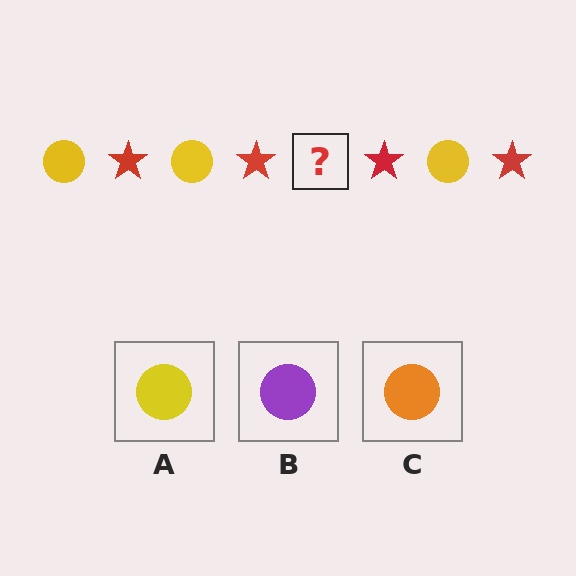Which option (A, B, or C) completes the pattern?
A.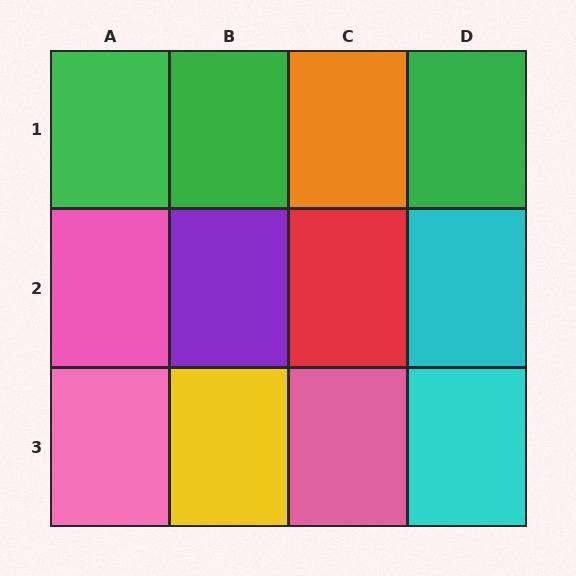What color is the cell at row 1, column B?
Green.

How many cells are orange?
1 cell is orange.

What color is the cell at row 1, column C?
Orange.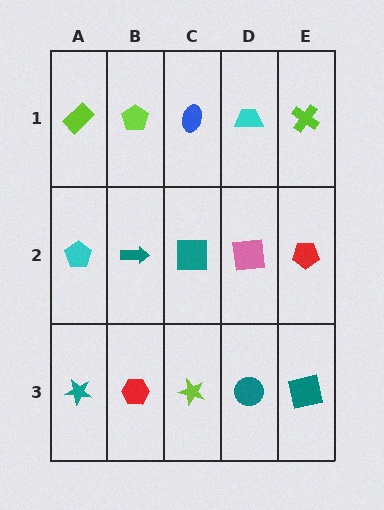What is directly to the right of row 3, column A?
A red hexagon.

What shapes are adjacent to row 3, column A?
A cyan pentagon (row 2, column A), a red hexagon (row 3, column B).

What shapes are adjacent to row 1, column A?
A cyan pentagon (row 2, column A), a lime pentagon (row 1, column B).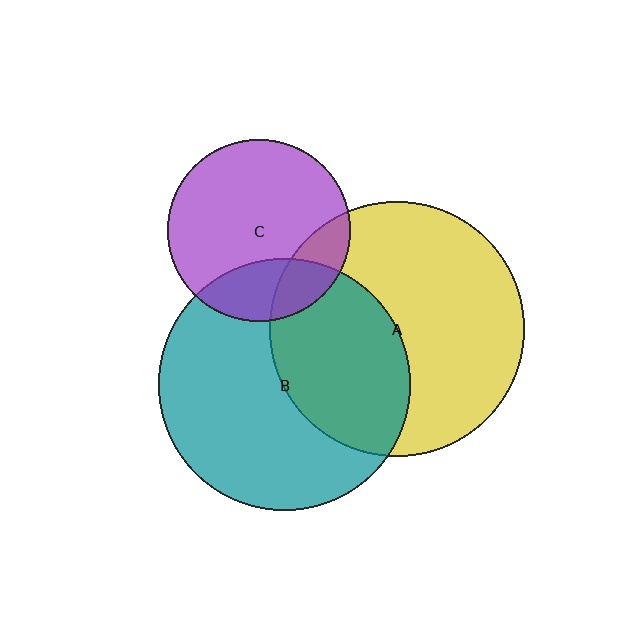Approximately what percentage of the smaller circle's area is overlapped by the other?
Approximately 25%.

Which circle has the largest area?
Circle A (yellow).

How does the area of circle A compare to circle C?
Approximately 1.9 times.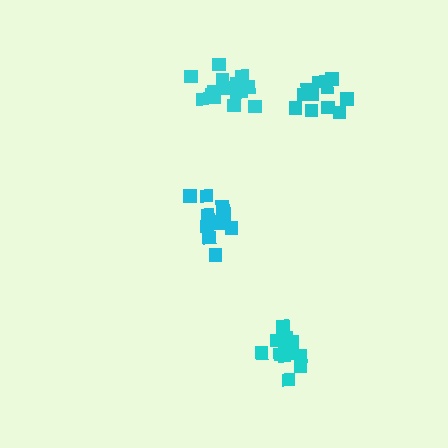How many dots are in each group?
Group 1: 16 dots, Group 2: 11 dots, Group 3: 13 dots, Group 4: 12 dots (52 total).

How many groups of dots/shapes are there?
There are 4 groups.